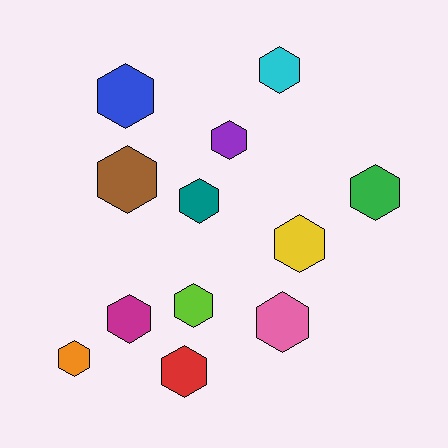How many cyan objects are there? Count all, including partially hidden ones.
There is 1 cyan object.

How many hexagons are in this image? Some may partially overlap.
There are 12 hexagons.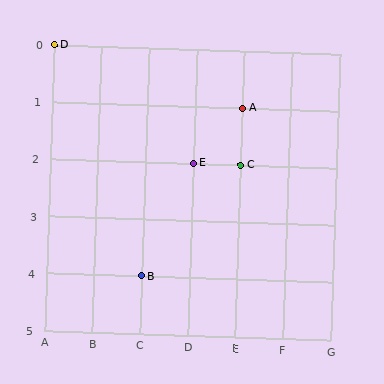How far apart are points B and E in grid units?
Points B and E are 1 column and 2 rows apart (about 2.2 grid units diagonally).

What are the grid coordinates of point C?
Point C is at grid coordinates (E, 2).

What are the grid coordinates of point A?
Point A is at grid coordinates (E, 1).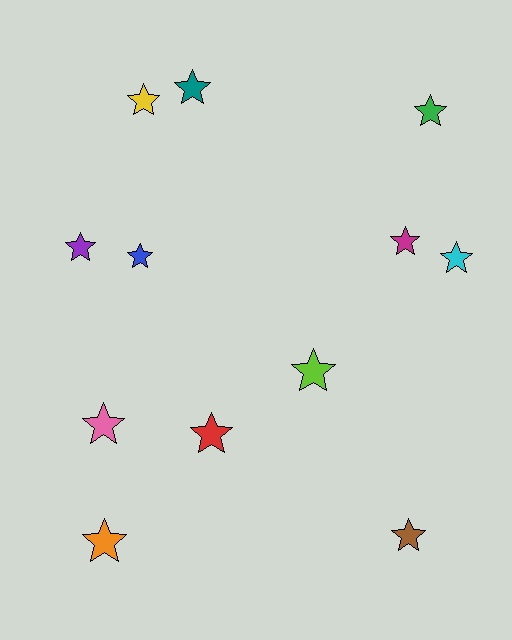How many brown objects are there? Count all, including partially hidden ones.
There is 1 brown object.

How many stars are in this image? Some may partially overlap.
There are 12 stars.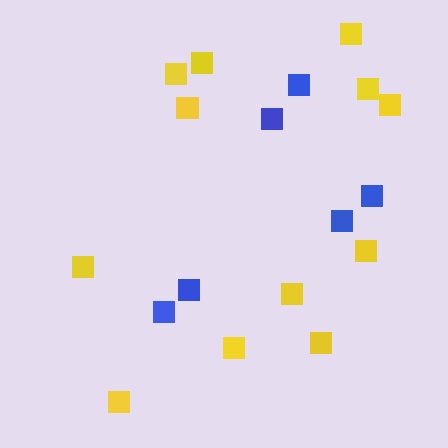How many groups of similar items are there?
There are 2 groups: one group of yellow squares (12) and one group of blue squares (6).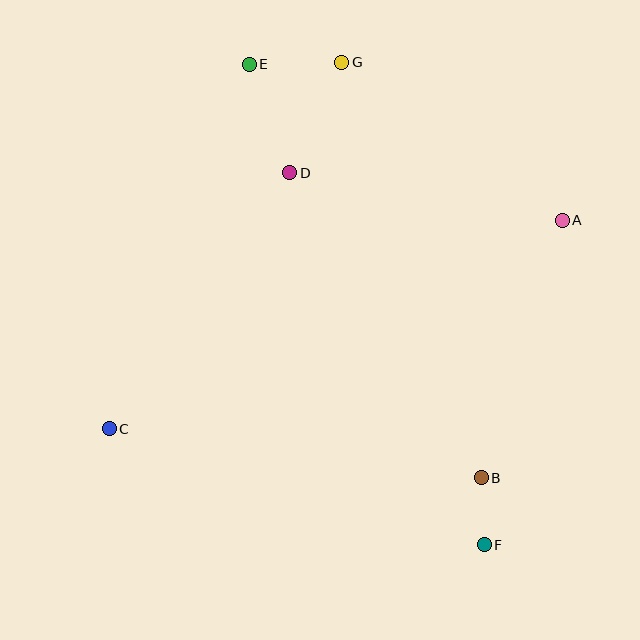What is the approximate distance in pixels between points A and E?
The distance between A and E is approximately 350 pixels.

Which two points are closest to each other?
Points B and F are closest to each other.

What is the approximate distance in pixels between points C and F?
The distance between C and F is approximately 393 pixels.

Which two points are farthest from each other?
Points E and F are farthest from each other.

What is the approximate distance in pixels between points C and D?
The distance between C and D is approximately 313 pixels.